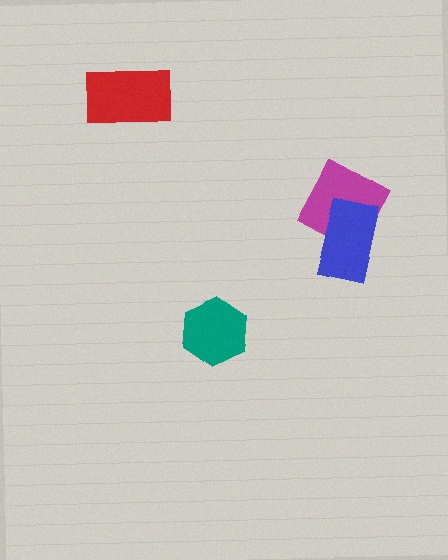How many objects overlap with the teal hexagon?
0 objects overlap with the teal hexagon.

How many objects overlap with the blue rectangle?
1 object overlaps with the blue rectangle.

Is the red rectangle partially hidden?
No, no other shape covers it.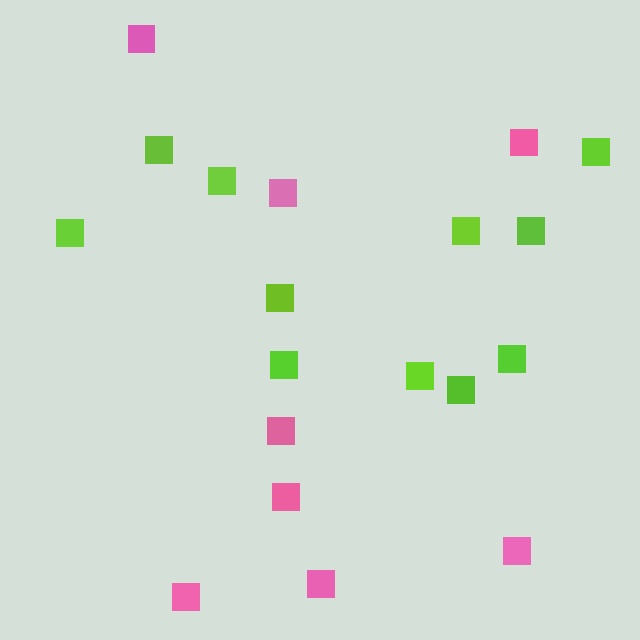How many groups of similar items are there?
There are 2 groups: one group of lime squares (11) and one group of pink squares (8).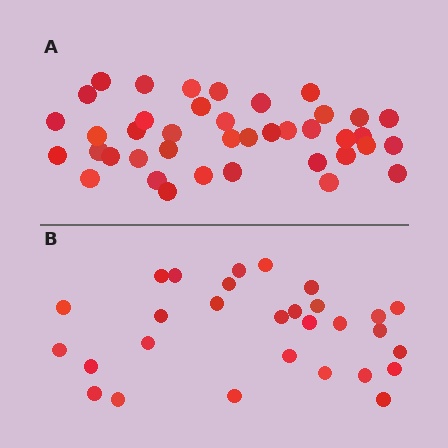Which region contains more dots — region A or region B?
Region A (the top region) has more dots.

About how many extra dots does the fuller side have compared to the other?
Region A has roughly 12 or so more dots than region B.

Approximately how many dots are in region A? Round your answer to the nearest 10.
About 40 dots.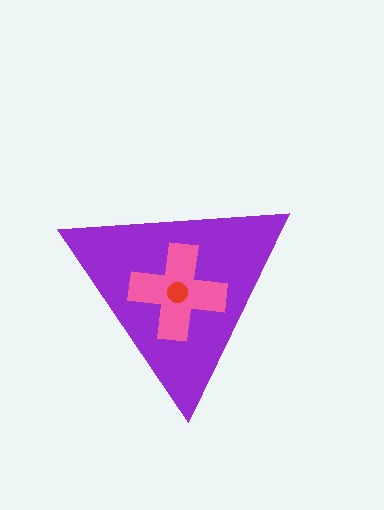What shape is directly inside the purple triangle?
The pink cross.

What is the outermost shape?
The purple triangle.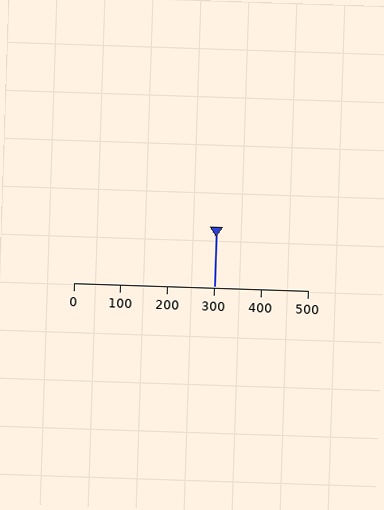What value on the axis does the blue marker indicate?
The marker indicates approximately 300.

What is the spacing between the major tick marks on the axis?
The major ticks are spaced 100 apart.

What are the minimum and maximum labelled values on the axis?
The axis runs from 0 to 500.